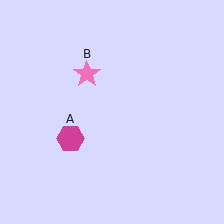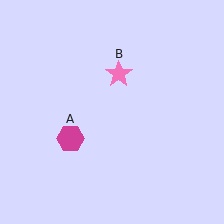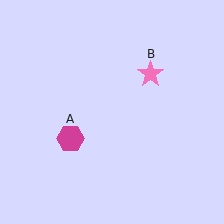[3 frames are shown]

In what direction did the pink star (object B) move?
The pink star (object B) moved right.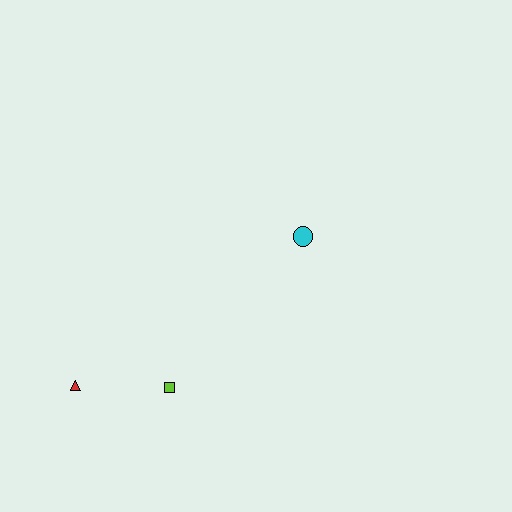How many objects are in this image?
There are 3 objects.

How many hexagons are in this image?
There are no hexagons.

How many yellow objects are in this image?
There are no yellow objects.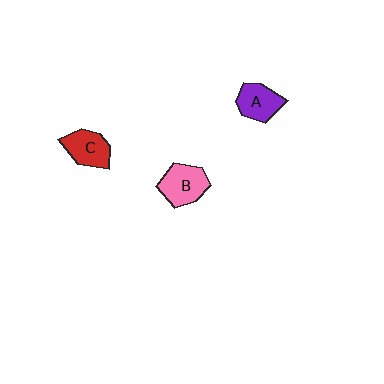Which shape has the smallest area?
Shape A (purple).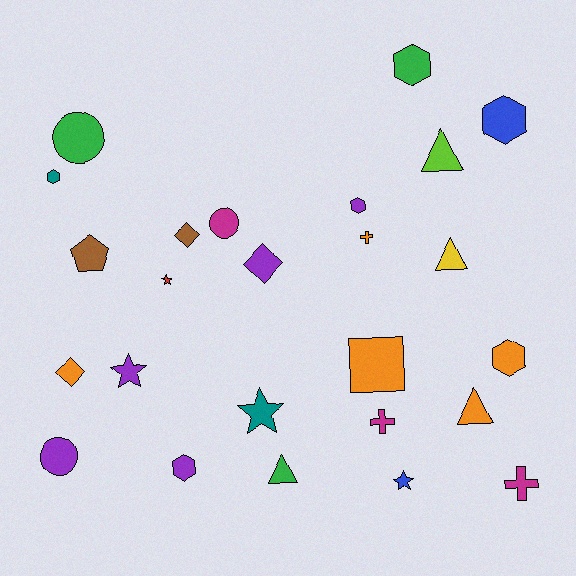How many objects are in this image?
There are 25 objects.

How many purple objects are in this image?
There are 5 purple objects.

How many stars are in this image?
There are 4 stars.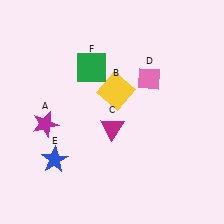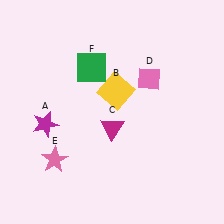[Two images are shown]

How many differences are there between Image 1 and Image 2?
There is 1 difference between the two images.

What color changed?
The star (E) changed from blue in Image 1 to pink in Image 2.